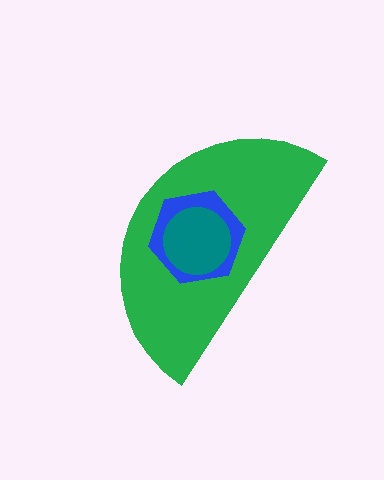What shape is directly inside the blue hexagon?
The teal circle.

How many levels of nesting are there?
3.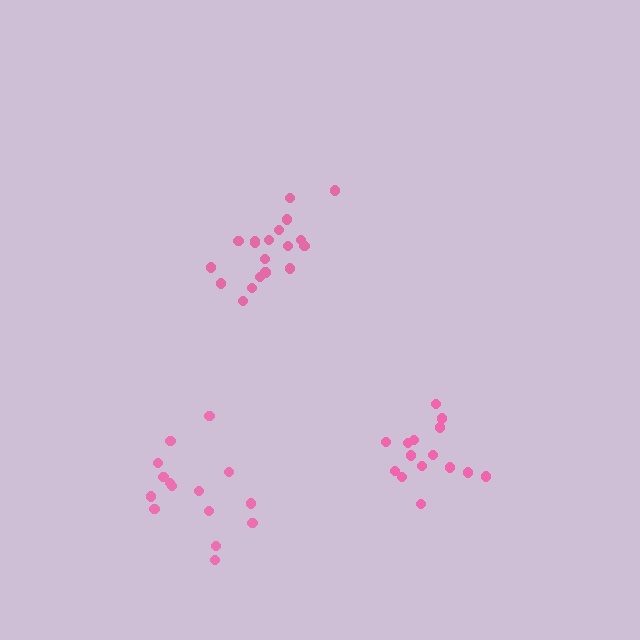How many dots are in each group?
Group 1: 19 dots, Group 2: 15 dots, Group 3: 15 dots (49 total).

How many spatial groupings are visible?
There are 3 spatial groupings.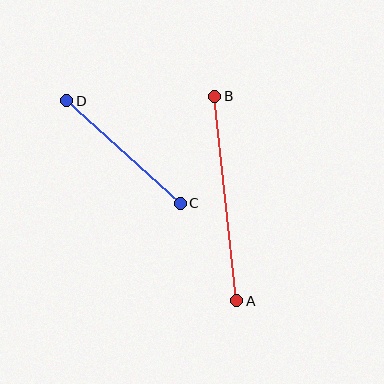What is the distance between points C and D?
The distance is approximately 153 pixels.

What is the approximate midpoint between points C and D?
The midpoint is at approximately (123, 152) pixels.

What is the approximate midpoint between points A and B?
The midpoint is at approximately (226, 199) pixels.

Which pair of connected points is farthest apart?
Points A and B are farthest apart.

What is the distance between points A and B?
The distance is approximately 206 pixels.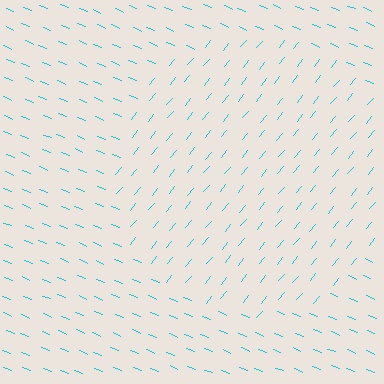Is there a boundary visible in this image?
Yes, there is a texture boundary formed by a change in line orientation.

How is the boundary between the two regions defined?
The boundary is defined purely by a change in line orientation (approximately 73 degrees difference). All lines are the same color and thickness.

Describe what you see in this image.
The image is filled with small cyan line segments. A circle region in the image has lines oriented differently from the surrounding lines, creating a visible texture boundary.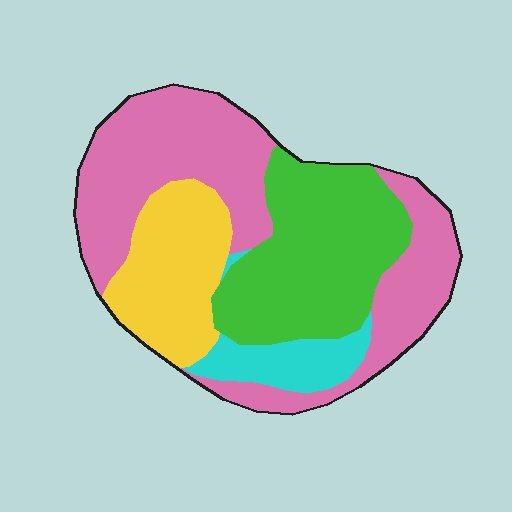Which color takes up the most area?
Pink, at roughly 45%.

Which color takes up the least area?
Cyan, at roughly 10%.